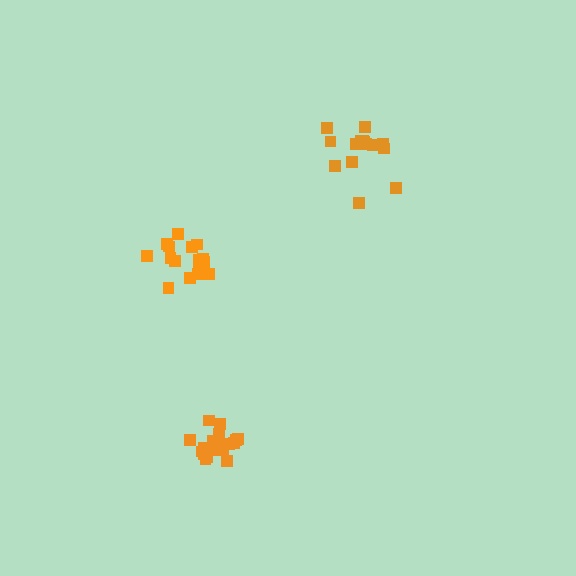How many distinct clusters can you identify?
There are 3 distinct clusters.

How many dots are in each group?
Group 1: 19 dots, Group 2: 17 dots, Group 3: 15 dots (51 total).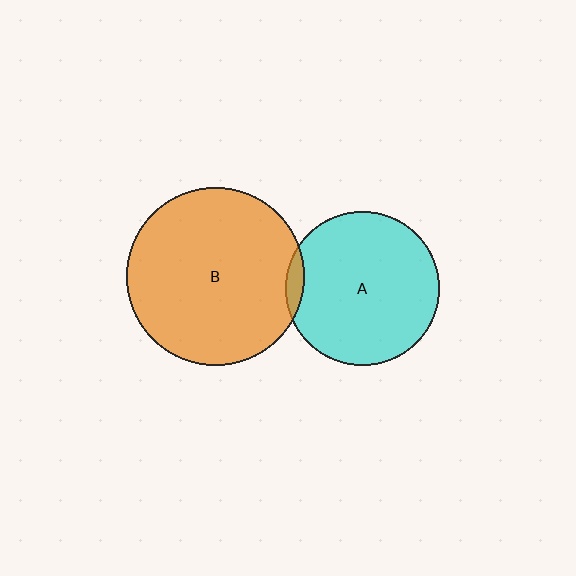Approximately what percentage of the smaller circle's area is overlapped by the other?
Approximately 5%.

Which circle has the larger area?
Circle B (orange).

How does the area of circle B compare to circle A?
Approximately 1.3 times.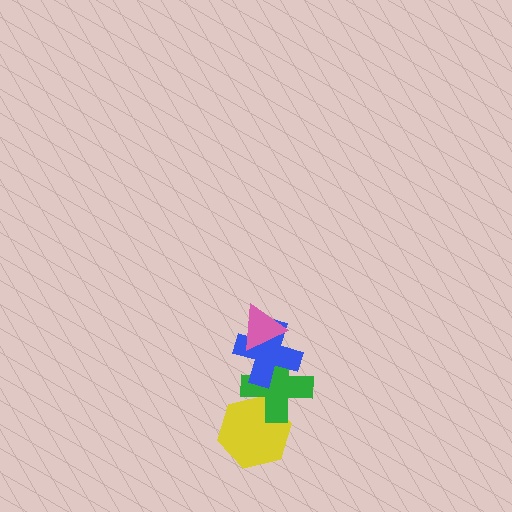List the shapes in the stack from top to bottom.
From top to bottom: the pink triangle, the blue cross, the green cross, the yellow hexagon.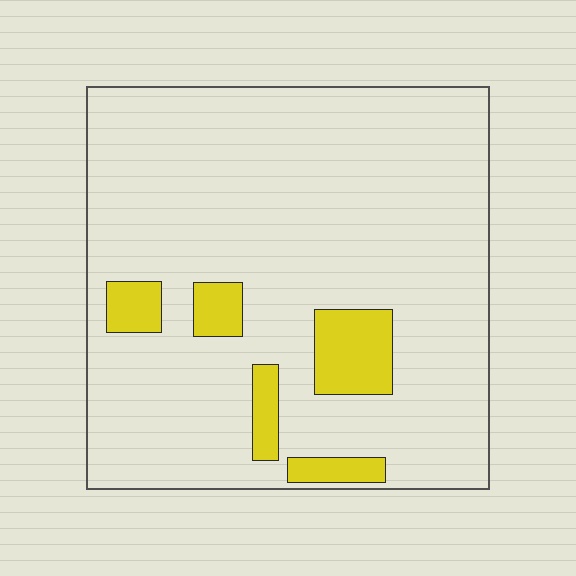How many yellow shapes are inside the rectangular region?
5.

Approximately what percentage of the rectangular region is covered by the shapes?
Approximately 10%.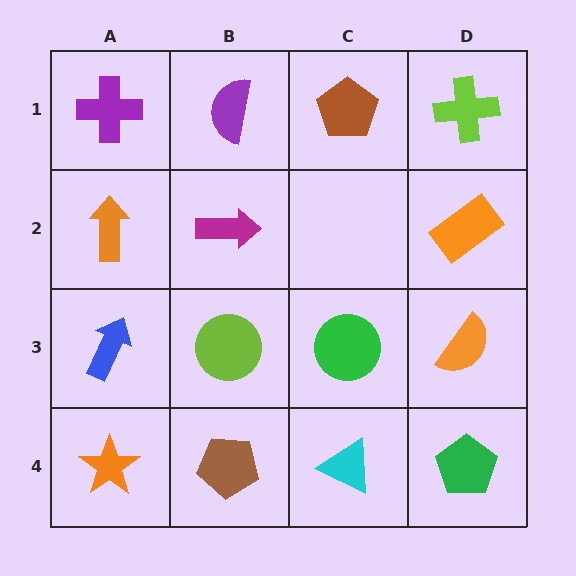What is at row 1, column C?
A brown pentagon.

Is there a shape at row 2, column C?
No, that cell is empty.